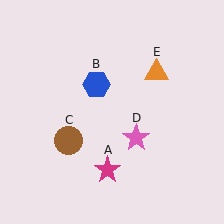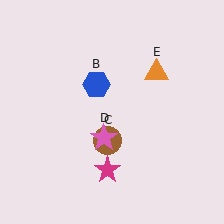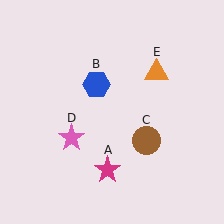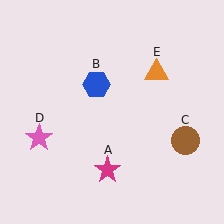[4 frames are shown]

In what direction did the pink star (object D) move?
The pink star (object D) moved left.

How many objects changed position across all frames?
2 objects changed position: brown circle (object C), pink star (object D).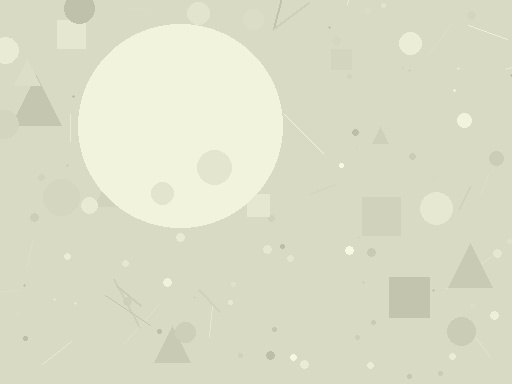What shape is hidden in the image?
A circle is hidden in the image.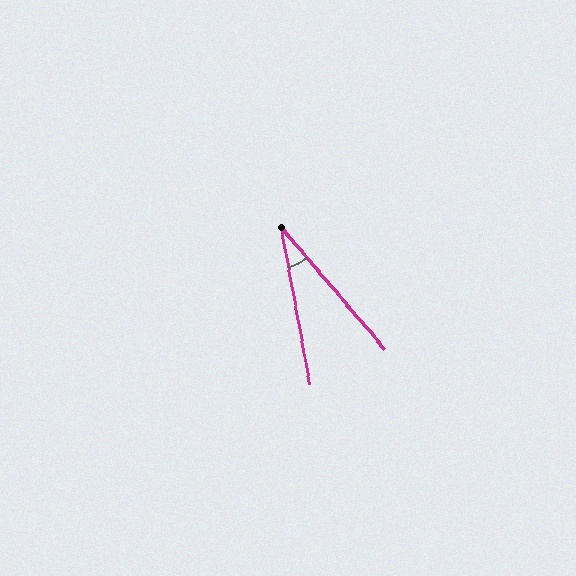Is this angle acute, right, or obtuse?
It is acute.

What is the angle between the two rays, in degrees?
Approximately 30 degrees.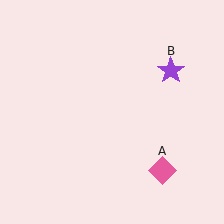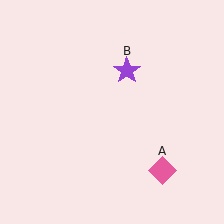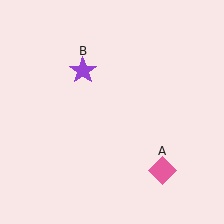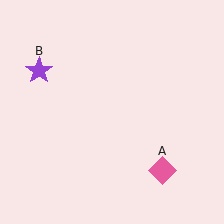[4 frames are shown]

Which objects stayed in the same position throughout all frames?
Pink diamond (object A) remained stationary.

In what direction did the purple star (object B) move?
The purple star (object B) moved left.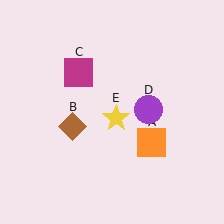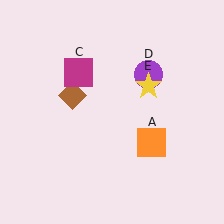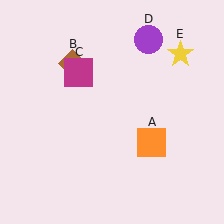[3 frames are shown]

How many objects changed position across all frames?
3 objects changed position: brown diamond (object B), purple circle (object D), yellow star (object E).